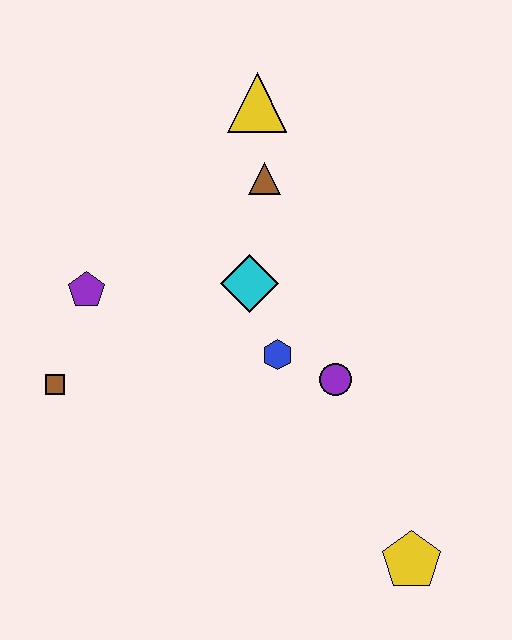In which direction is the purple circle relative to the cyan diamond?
The purple circle is below the cyan diamond.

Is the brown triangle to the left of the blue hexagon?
Yes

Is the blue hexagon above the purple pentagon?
No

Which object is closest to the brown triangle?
The yellow triangle is closest to the brown triangle.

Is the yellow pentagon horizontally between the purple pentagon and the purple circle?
No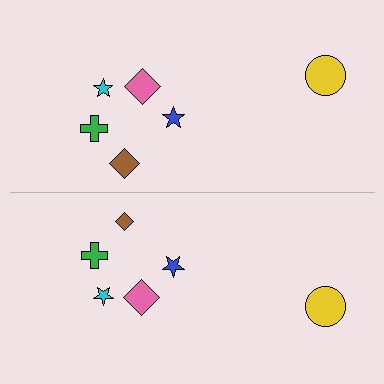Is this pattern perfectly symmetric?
No, the pattern is not perfectly symmetric. The brown diamond on the bottom side has a different size than its mirror counterpart.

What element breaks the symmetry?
The brown diamond on the bottom side has a different size than its mirror counterpart.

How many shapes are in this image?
There are 12 shapes in this image.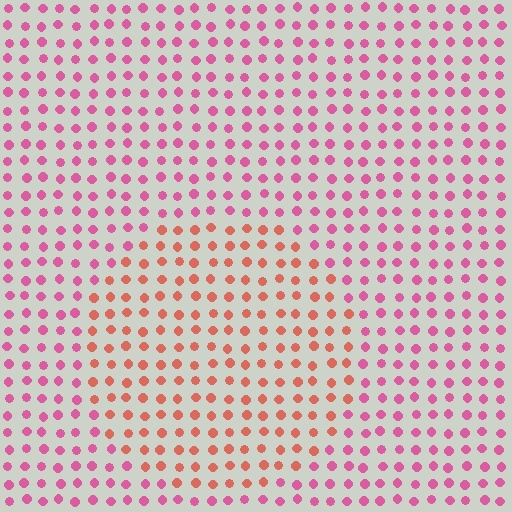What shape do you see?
I see a circle.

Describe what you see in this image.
The image is filled with small pink elements in a uniform arrangement. A circle-shaped region is visible where the elements are tinted to a slightly different hue, forming a subtle color boundary.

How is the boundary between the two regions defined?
The boundary is defined purely by a slight shift in hue (about 39 degrees). Spacing, size, and orientation are identical on both sides.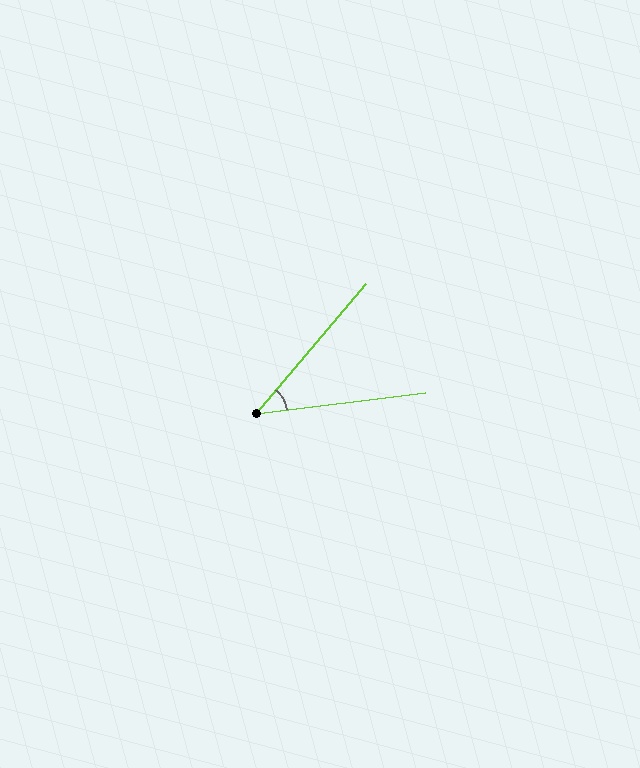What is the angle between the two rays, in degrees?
Approximately 43 degrees.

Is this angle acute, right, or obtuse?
It is acute.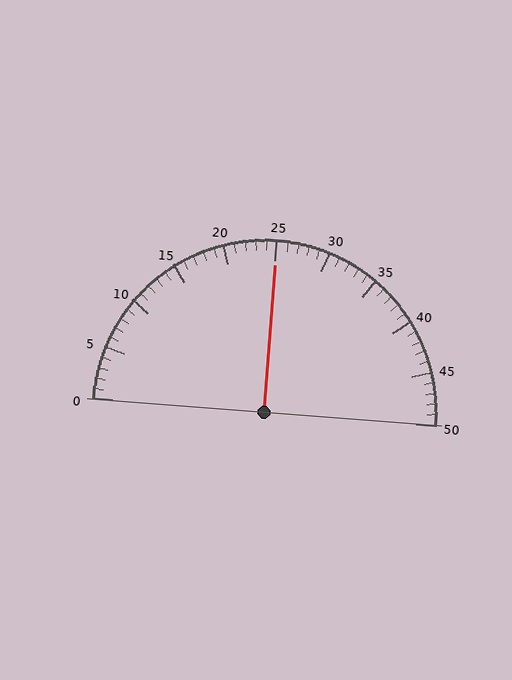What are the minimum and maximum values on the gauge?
The gauge ranges from 0 to 50.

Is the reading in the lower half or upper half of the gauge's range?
The reading is in the upper half of the range (0 to 50).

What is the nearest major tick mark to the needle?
The nearest major tick mark is 25.